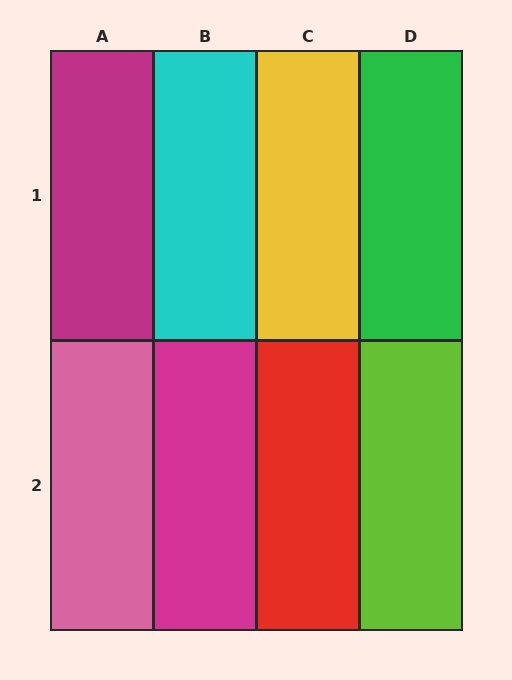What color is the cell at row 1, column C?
Yellow.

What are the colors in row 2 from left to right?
Pink, magenta, red, lime.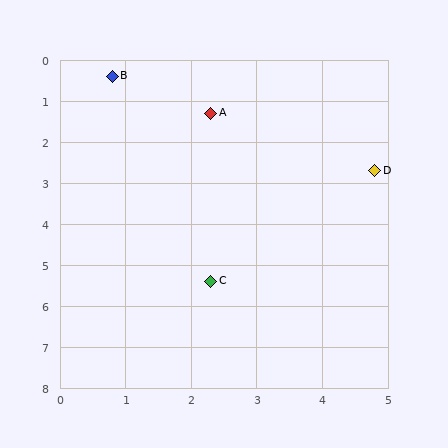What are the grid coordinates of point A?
Point A is at approximately (2.3, 1.3).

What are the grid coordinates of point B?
Point B is at approximately (0.8, 0.4).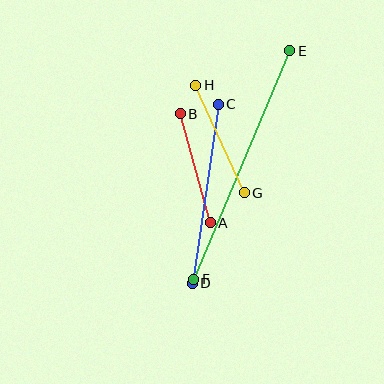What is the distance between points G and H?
The distance is approximately 118 pixels.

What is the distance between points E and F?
The distance is approximately 248 pixels.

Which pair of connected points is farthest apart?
Points E and F are farthest apart.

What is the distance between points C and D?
The distance is approximately 181 pixels.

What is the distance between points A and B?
The distance is approximately 113 pixels.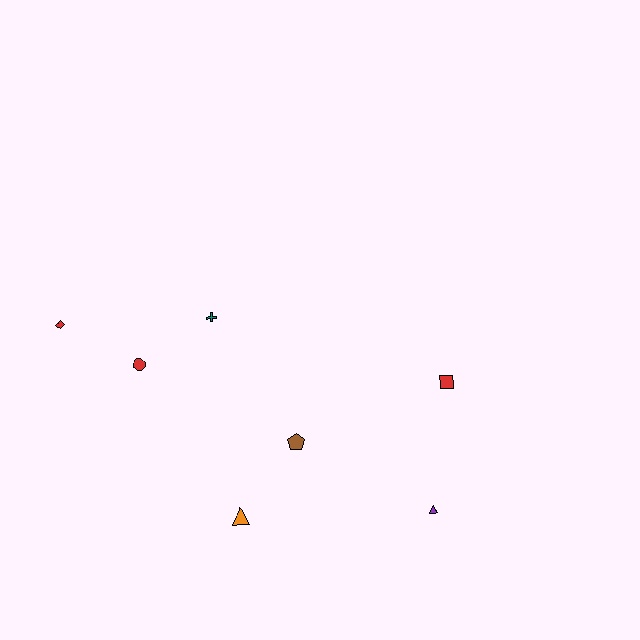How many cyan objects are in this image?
There are no cyan objects.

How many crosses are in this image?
There is 1 cross.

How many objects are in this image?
There are 7 objects.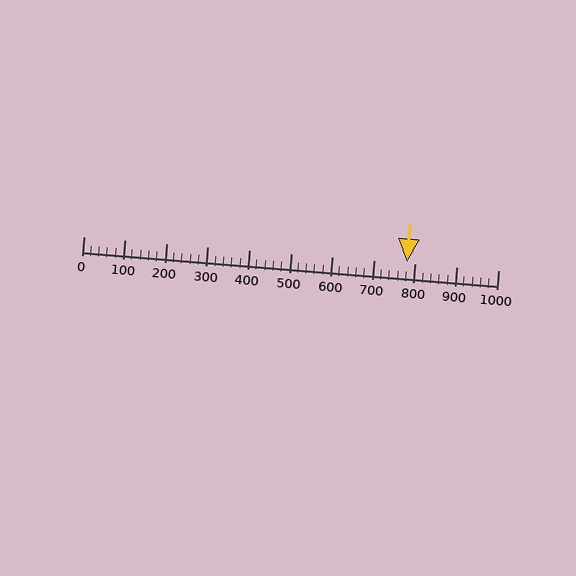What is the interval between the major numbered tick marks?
The major tick marks are spaced 100 units apart.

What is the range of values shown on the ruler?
The ruler shows values from 0 to 1000.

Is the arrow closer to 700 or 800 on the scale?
The arrow is closer to 800.